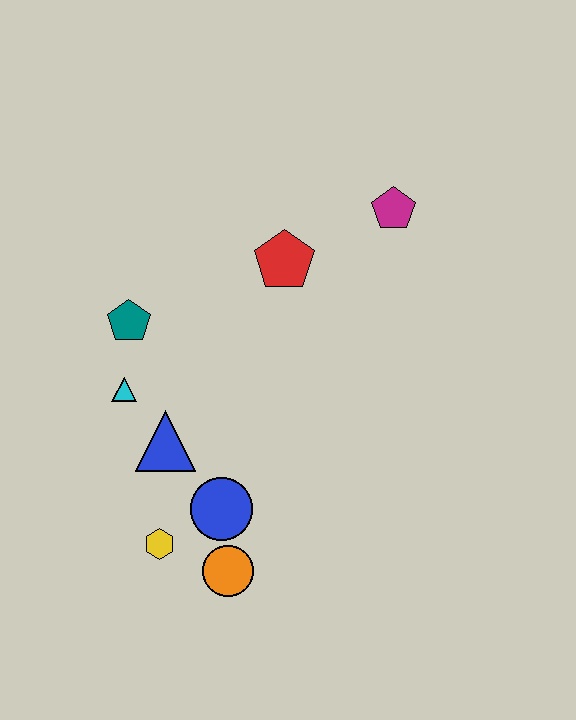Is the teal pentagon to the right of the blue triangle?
No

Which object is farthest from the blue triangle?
The magenta pentagon is farthest from the blue triangle.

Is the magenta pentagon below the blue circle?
No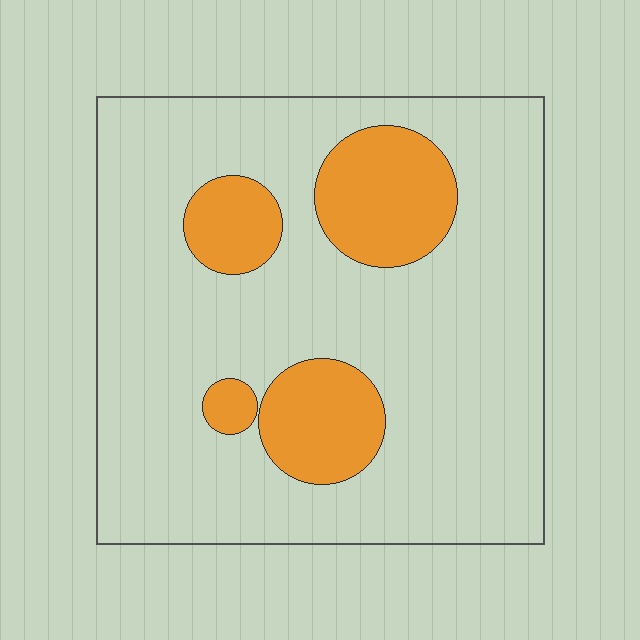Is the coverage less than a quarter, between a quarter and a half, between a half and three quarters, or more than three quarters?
Less than a quarter.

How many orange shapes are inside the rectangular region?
4.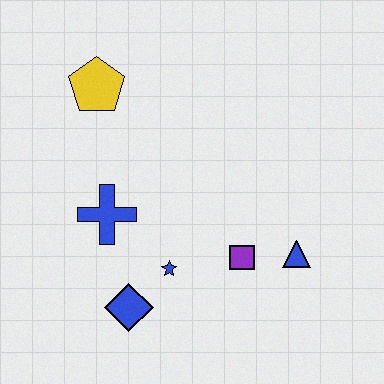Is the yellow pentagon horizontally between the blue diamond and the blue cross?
No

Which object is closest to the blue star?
The blue diamond is closest to the blue star.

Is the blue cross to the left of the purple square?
Yes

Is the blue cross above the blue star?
Yes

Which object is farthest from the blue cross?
The blue triangle is farthest from the blue cross.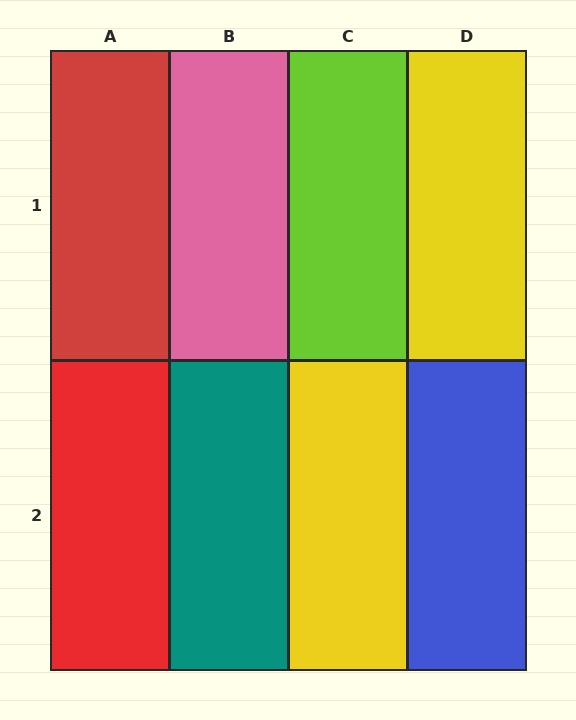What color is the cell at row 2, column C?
Yellow.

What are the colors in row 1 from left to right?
Red, pink, lime, yellow.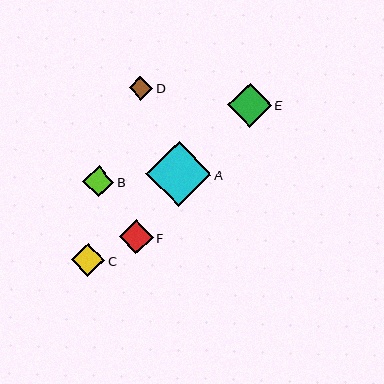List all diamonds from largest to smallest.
From largest to smallest: A, E, F, C, B, D.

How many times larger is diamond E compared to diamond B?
Diamond E is approximately 1.4 times the size of diamond B.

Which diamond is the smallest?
Diamond D is the smallest with a size of approximately 24 pixels.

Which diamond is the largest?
Diamond A is the largest with a size of approximately 65 pixels.